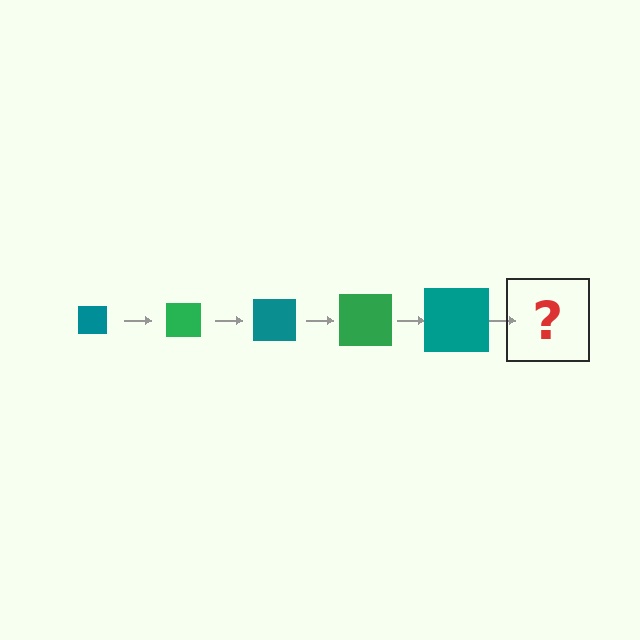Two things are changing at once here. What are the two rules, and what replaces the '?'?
The two rules are that the square grows larger each step and the color cycles through teal and green. The '?' should be a green square, larger than the previous one.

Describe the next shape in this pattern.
It should be a green square, larger than the previous one.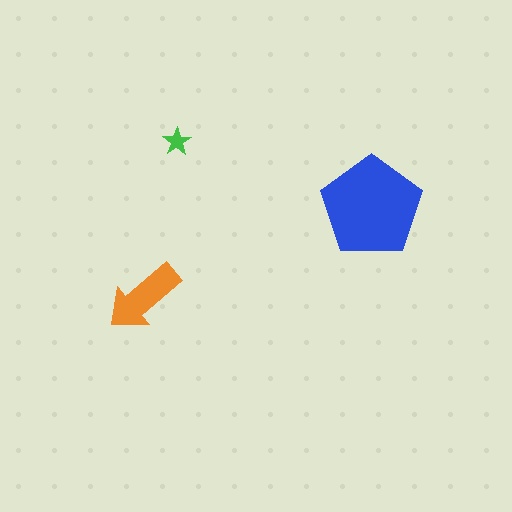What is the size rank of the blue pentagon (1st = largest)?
1st.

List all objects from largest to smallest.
The blue pentagon, the orange arrow, the green star.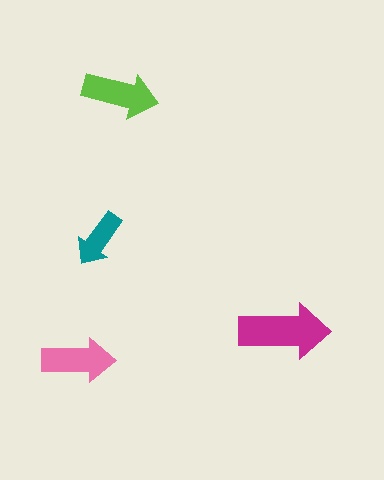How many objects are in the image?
There are 4 objects in the image.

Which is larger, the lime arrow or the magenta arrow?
The magenta one.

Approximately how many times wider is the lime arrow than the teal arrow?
About 1.5 times wider.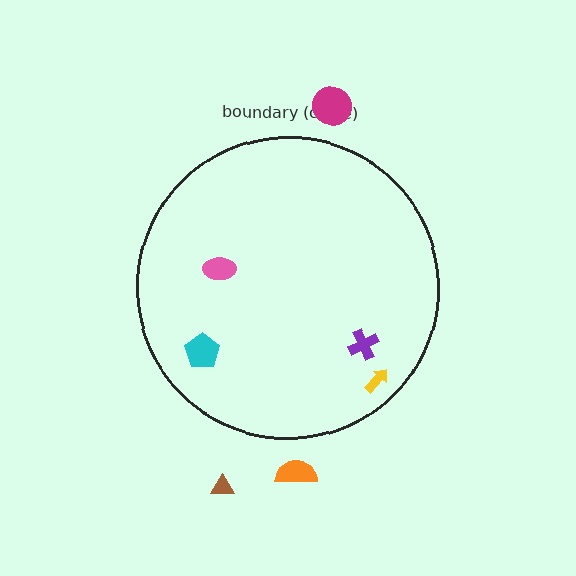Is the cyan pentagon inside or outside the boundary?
Inside.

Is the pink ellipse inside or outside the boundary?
Inside.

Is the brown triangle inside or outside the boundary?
Outside.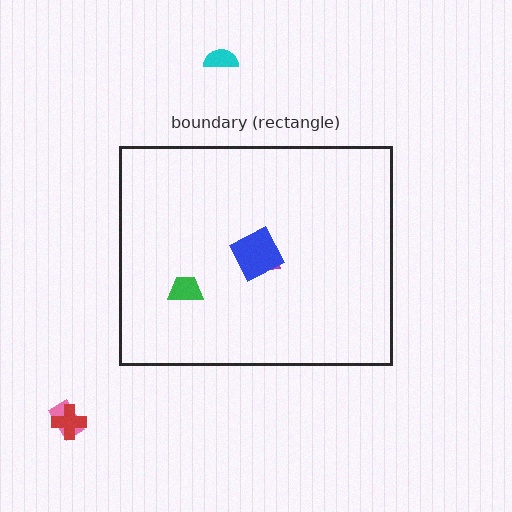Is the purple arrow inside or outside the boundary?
Inside.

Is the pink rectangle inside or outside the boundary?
Outside.